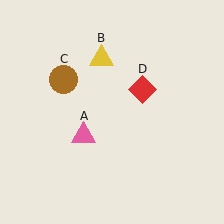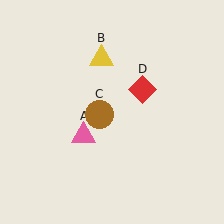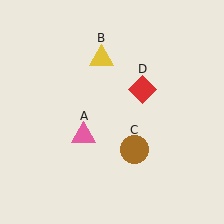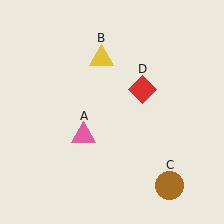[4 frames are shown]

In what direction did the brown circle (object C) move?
The brown circle (object C) moved down and to the right.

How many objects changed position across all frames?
1 object changed position: brown circle (object C).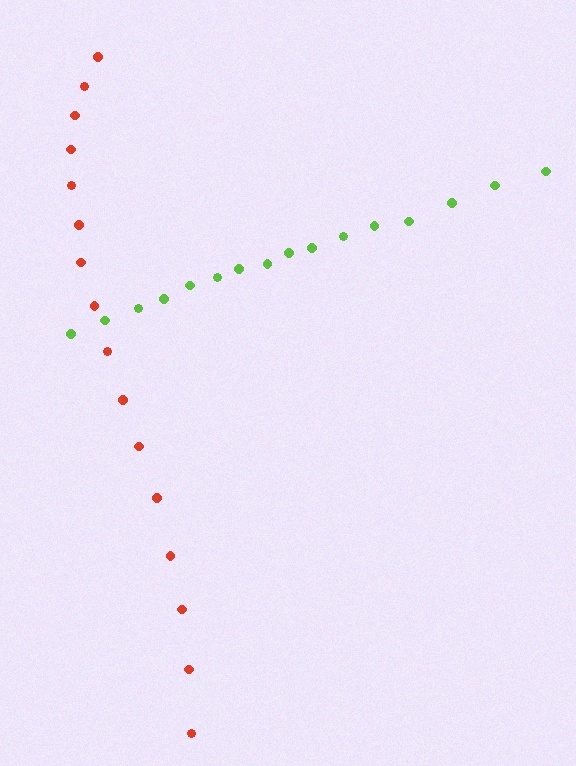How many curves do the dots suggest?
There are 2 distinct paths.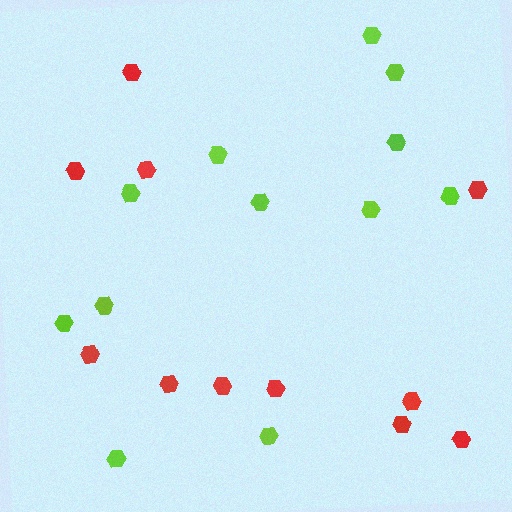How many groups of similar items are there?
There are 2 groups: one group of red hexagons (11) and one group of lime hexagons (12).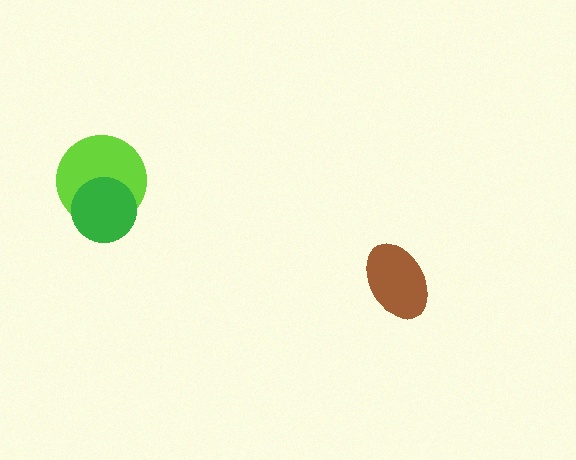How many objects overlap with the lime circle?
1 object overlaps with the lime circle.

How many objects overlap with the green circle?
1 object overlaps with the green circle.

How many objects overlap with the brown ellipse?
0 objects overlap with the brown ellipse.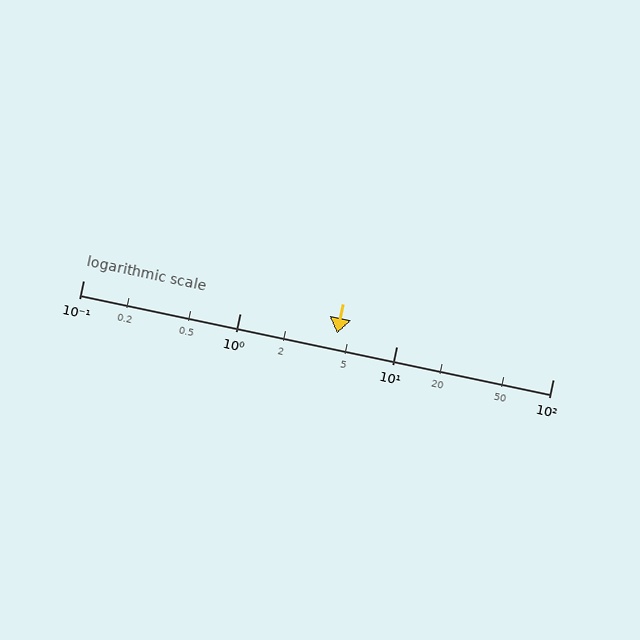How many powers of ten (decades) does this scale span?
The scale spans 3 decades, from 0.1 to 100.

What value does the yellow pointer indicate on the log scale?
The pointer indicates approximately 4.2.